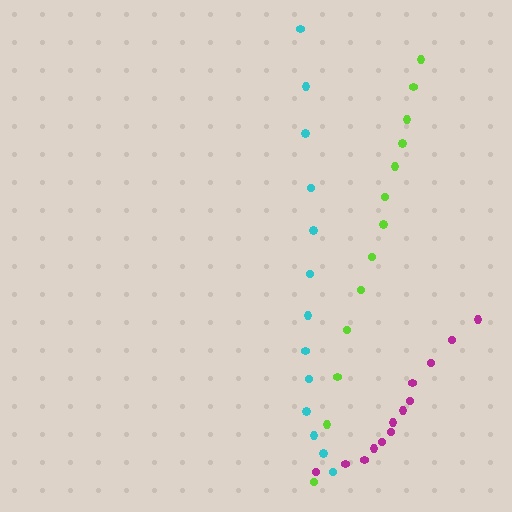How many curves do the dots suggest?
There are 3 distinct paths.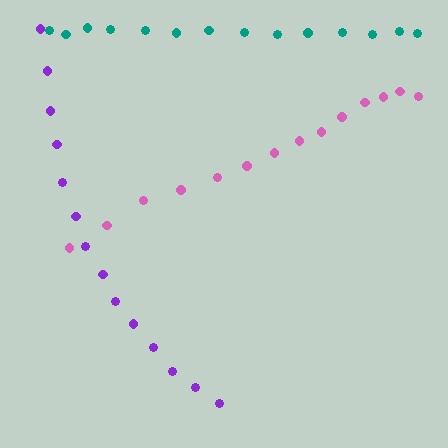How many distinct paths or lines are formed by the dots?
There are 3 distinct paths.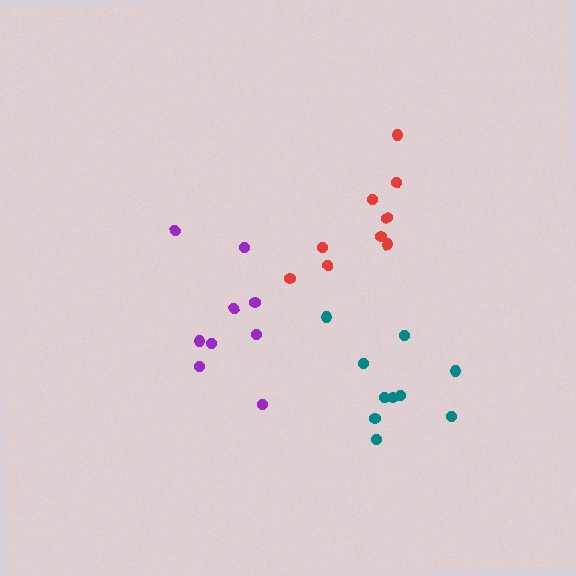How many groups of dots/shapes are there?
There are 3 groups.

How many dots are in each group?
Group 1: 10 dots, Group 2: 9 dots, Group 3: 9 dots (28 total).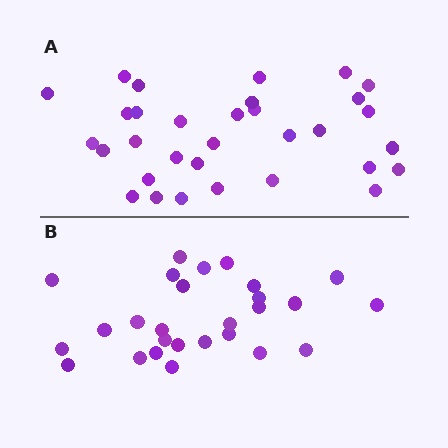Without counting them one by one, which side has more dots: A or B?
Region A (the top region) has more dots.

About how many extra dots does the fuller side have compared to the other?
Region A has about 5 more dots than region B.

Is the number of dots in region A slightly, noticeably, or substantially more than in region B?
Region A has only slightly more — the two regions are fairly close. The ratio is roughly 1.2 to 1.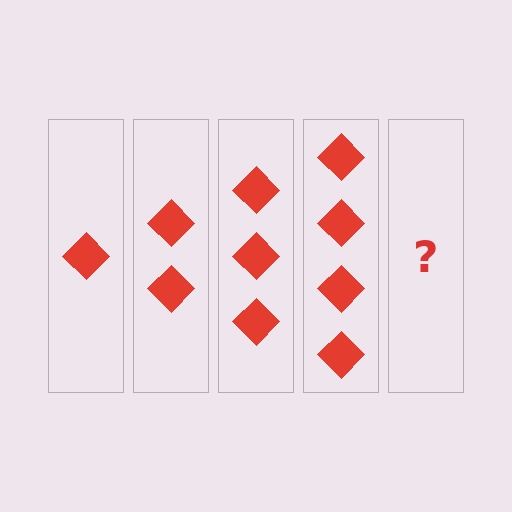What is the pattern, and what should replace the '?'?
The pattern is that each step adds one more diamond. The '?' should be 5 diamonds.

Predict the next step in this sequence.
The next step is 5 diamonds.